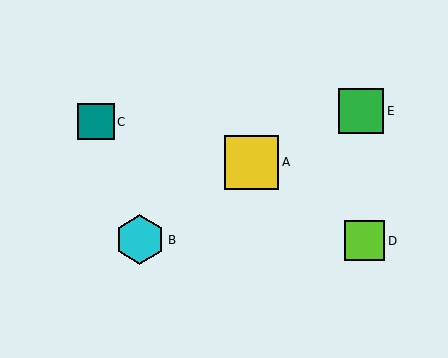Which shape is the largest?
The yellow square (labeled A) is the largest.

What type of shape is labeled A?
Shape A is a yellow square.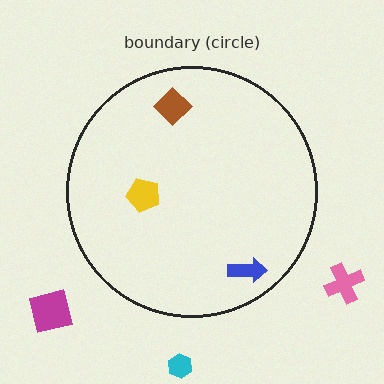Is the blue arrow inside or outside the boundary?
Inside.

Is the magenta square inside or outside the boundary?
Outside.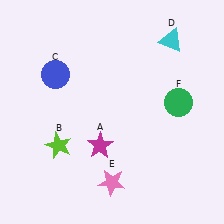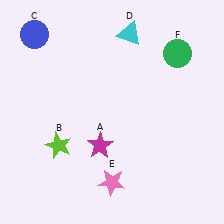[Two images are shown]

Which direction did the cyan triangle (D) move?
The cyan triangle (D) moved left.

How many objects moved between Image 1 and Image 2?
3 objects moved between the two images.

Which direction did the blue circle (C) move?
The blue circle (C) moved up.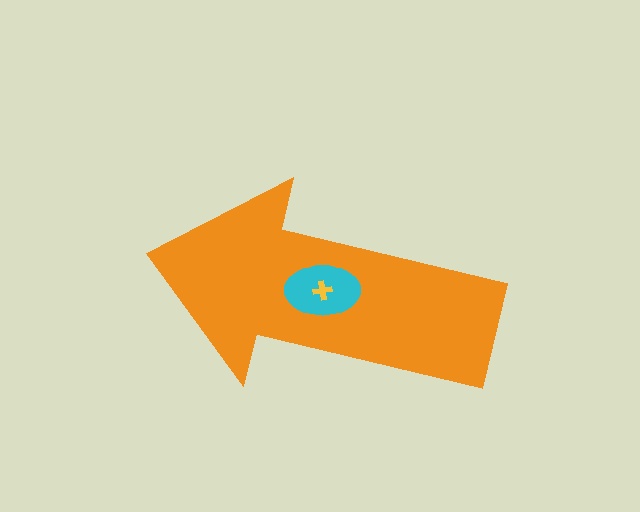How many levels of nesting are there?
3.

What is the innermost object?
The yellow cross.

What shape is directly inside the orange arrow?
The cyan ellipse.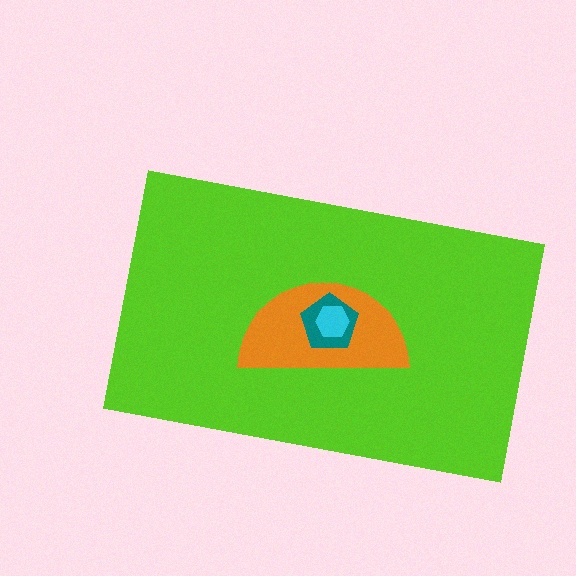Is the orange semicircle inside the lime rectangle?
Yes.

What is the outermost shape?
The lime rectangle.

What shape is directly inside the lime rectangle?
The orange semicircle.